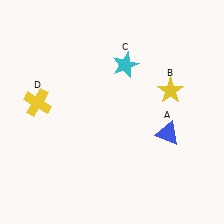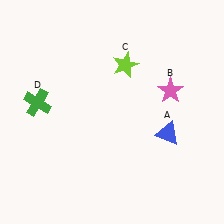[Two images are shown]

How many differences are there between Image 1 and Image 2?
There are 3 differences between the two images.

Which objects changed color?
B changed from yellow to pink. C changed from cyan to lime. D changed from yellow to green.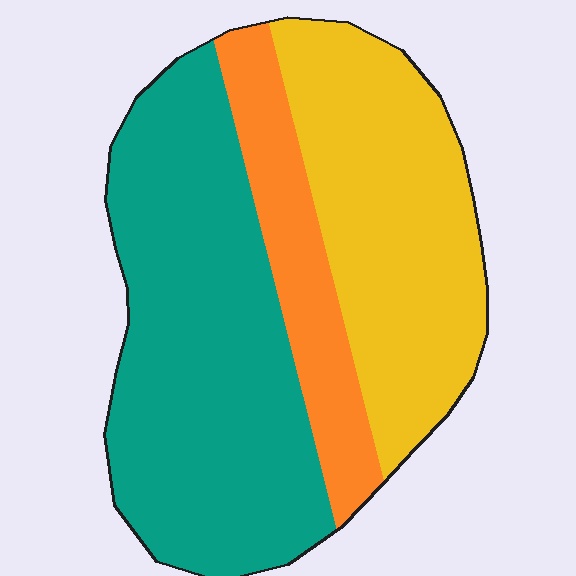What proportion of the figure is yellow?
Yellow covers 35% of the figure.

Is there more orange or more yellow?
Yellow.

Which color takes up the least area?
Orange, at roughly 15%.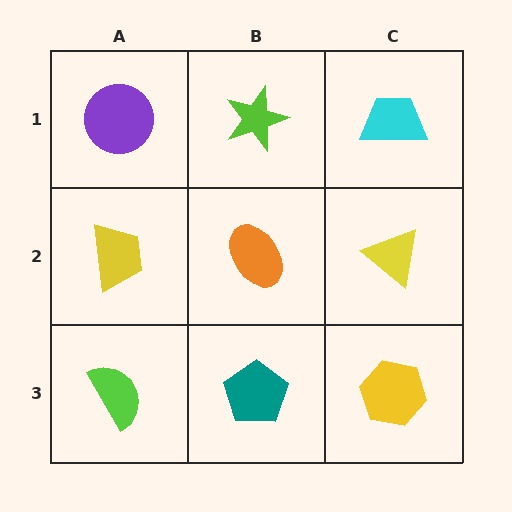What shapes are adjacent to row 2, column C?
A cyan trapezoid (row 1, column C), a yellow hexagon (row 3, column C), an orange ellipse (row 2, column B).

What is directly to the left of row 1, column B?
A purple circle.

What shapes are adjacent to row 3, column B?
An orange ellipse (row 2, column B), a lime semicircle (row 3, column A), a yellow hexagon (row 3, column C).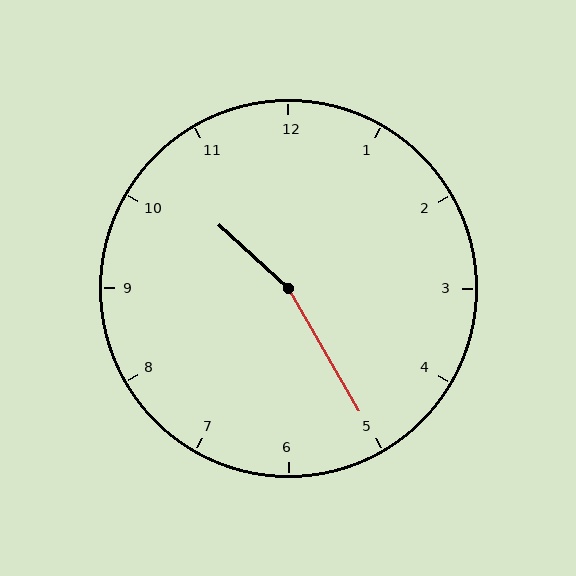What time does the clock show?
10:25.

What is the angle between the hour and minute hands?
Approximately 162 degrees.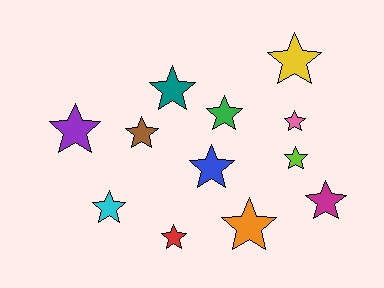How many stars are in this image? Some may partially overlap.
There are 12 stars.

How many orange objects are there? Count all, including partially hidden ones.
There is 1 orange object.